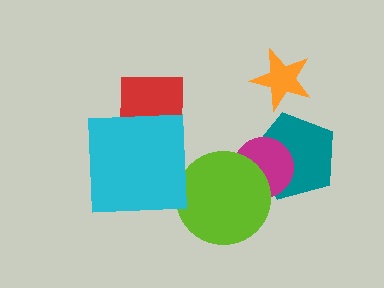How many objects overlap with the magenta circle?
2 objects overlap with the magenta circle.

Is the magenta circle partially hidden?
Yes, it is partially covered by another shape.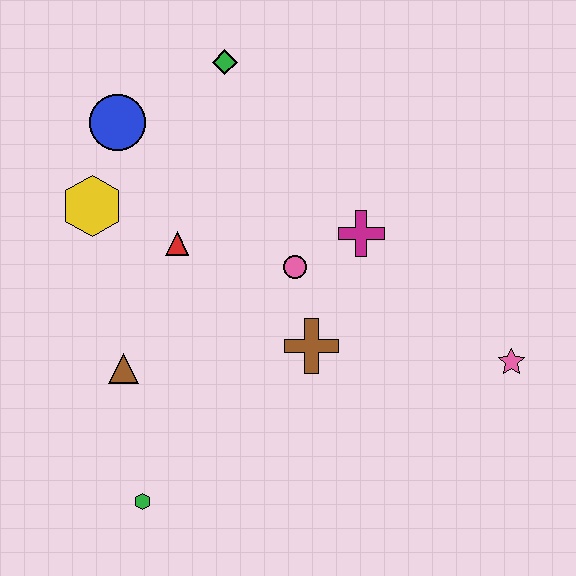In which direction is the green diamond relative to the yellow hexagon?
The green diamond is above the yellow hexagon.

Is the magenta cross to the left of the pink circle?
No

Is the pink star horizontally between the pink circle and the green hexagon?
No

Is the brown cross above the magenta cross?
No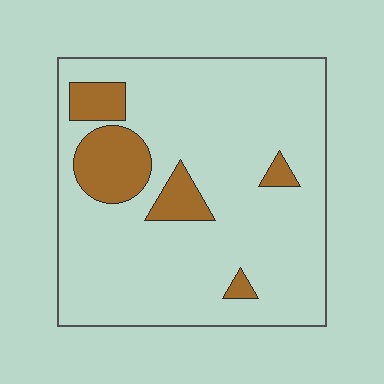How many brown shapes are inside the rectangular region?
5.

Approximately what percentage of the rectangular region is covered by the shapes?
Approximately 15%.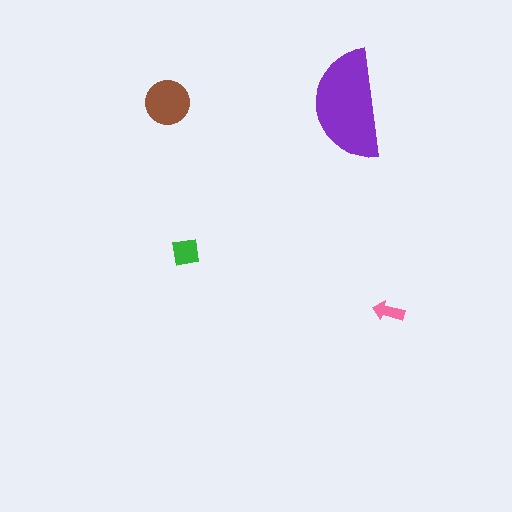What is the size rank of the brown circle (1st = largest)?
2nd.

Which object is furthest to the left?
The brown circle is leftmost.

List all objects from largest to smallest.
The purple semicircle, the brown circle, the green square, the pink arrow.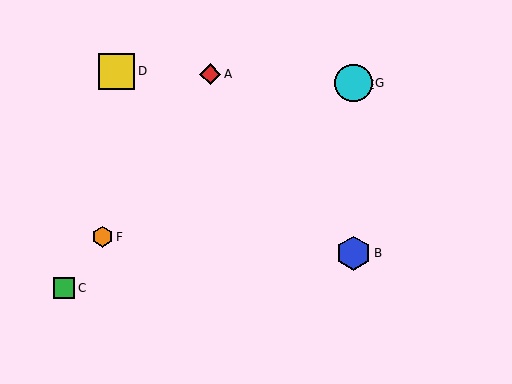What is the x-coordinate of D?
Object D is at x≈117.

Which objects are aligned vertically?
Objects B, E, G are aligned vertically.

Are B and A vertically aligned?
No, B is at x≈354 and A is at x≈210.